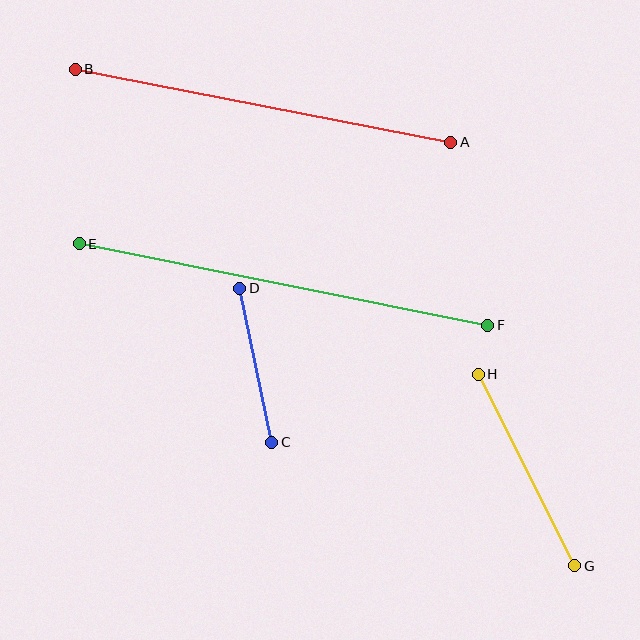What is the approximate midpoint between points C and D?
The midpoint is at approximately (256, 365) pixels.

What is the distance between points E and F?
The distance is approximately 417 pixels.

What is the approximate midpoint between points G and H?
The midpoint is at approximately (526, 470) pixels.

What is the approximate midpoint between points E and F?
The midpoint is at approximately (283, 284) pixels.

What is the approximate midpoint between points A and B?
The midpoint is at approximately (263, 106) pixels.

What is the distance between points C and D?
The distance is approximately 157 pixels.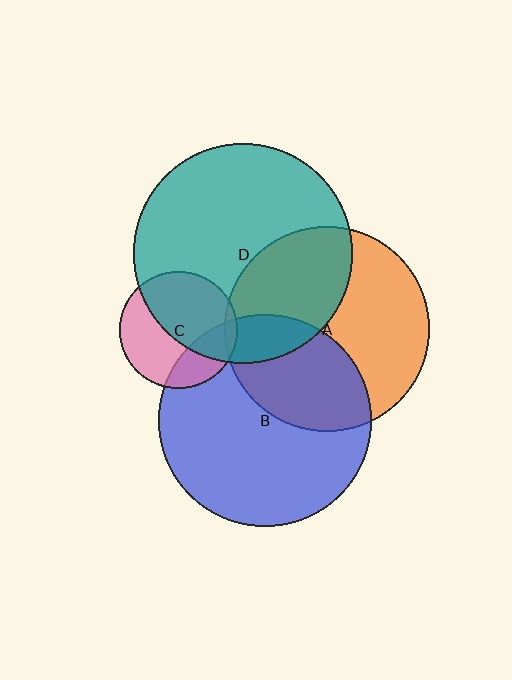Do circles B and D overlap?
Yes.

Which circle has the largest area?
Circle D (teal).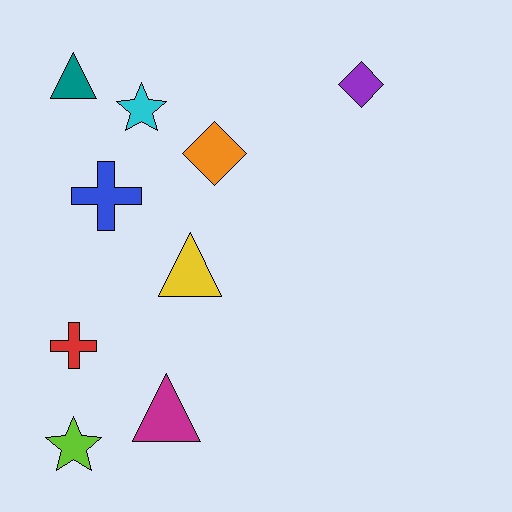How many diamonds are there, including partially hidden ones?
There are 2 diamonds.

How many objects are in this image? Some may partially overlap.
There are 9 objects.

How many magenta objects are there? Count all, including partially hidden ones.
There is 1 magenta object.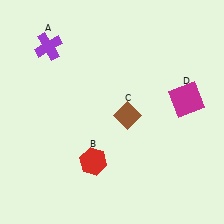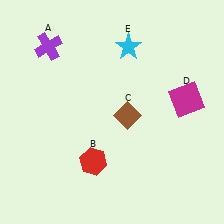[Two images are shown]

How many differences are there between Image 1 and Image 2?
There is 1 difference between the two images.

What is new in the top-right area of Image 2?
A cyan star (E) was added in the top-right area of Image 2.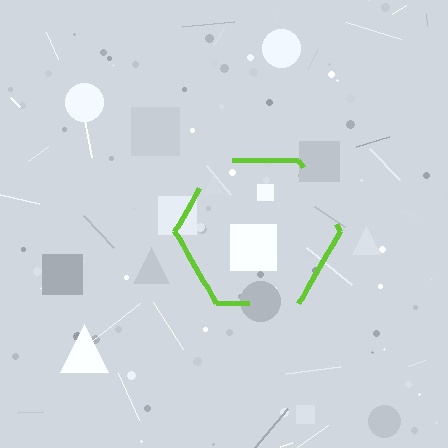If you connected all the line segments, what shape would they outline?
They would outline a hexagon.